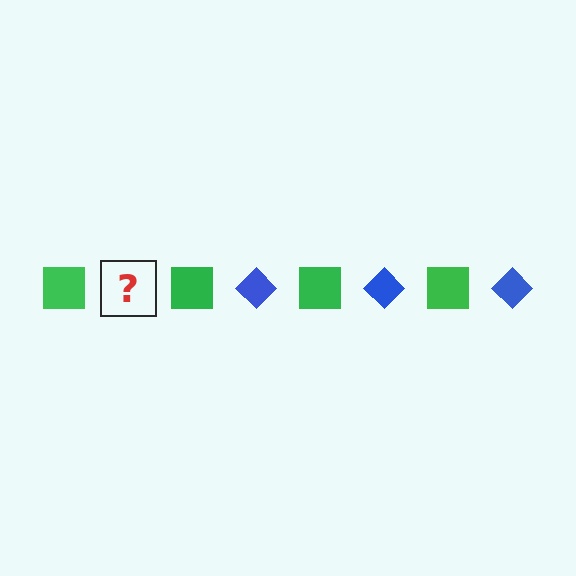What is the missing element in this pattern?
The missing element is a blue diamond.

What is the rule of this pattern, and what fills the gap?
The rule is that the pattern alternates between green square and blue diamond. The gap should be filled with a blue diamond.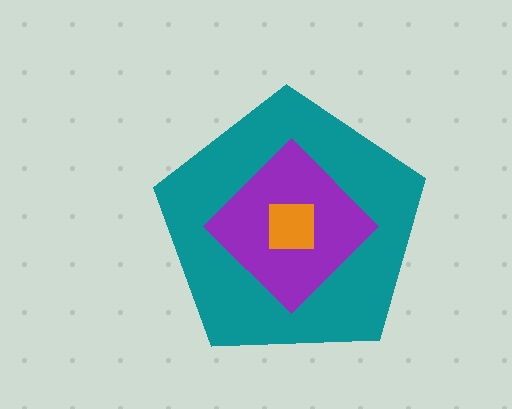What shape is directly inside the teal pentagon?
The purple diamond.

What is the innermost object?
The orange square.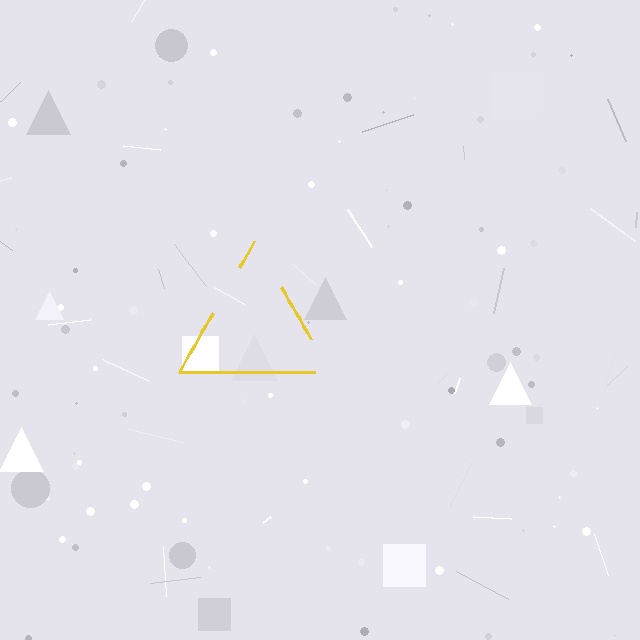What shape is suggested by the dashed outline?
The dashed outline suggests a triangle.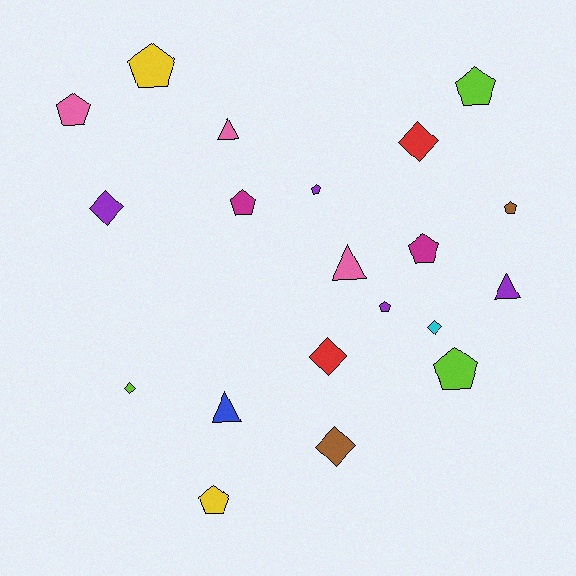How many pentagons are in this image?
There are 10 pentagons.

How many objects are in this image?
There are 20 objects.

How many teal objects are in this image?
There are no teal objects.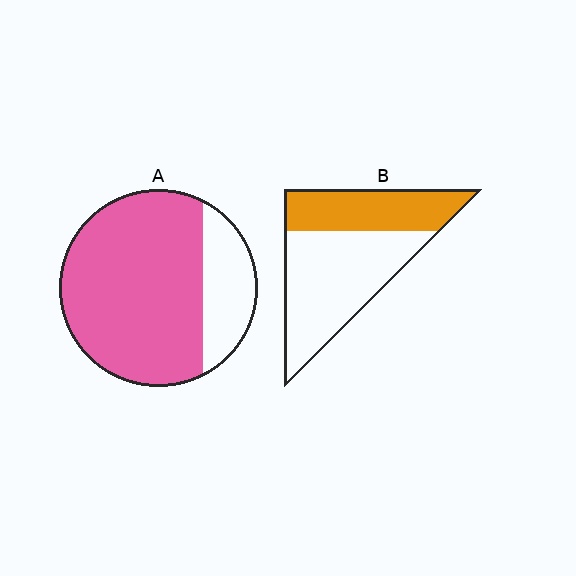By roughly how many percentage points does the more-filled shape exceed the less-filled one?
By roughly 40 percentage points (A over B).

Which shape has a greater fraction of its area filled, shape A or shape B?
Shape A.